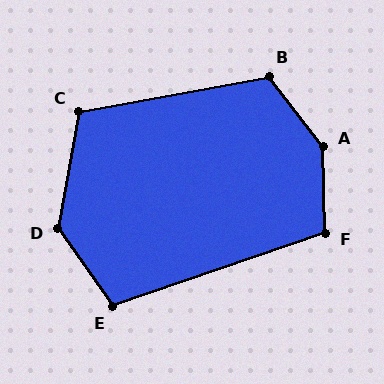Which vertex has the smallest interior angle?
E, at approximately 106 degrees.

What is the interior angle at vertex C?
Approximately 111 degrees (obtuse).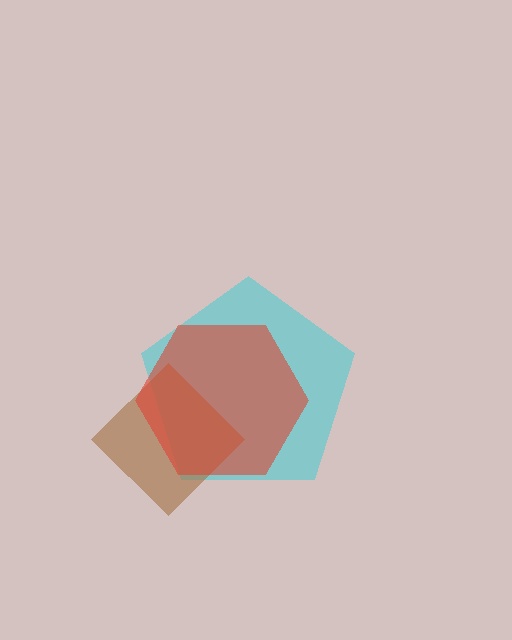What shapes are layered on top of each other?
The layered shapes are: a cyan pentagon, a brown diamond, a red hexagon.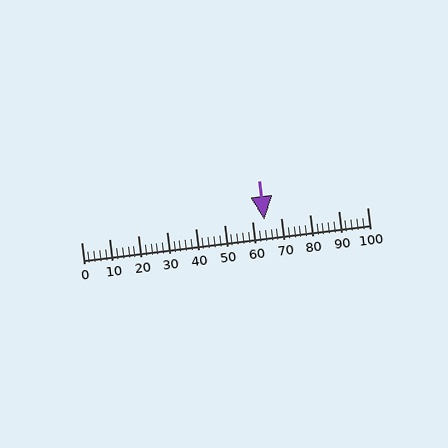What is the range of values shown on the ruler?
The ruler shows values from 0 to 100.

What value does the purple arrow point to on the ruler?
The purple arrow points to approximately 64.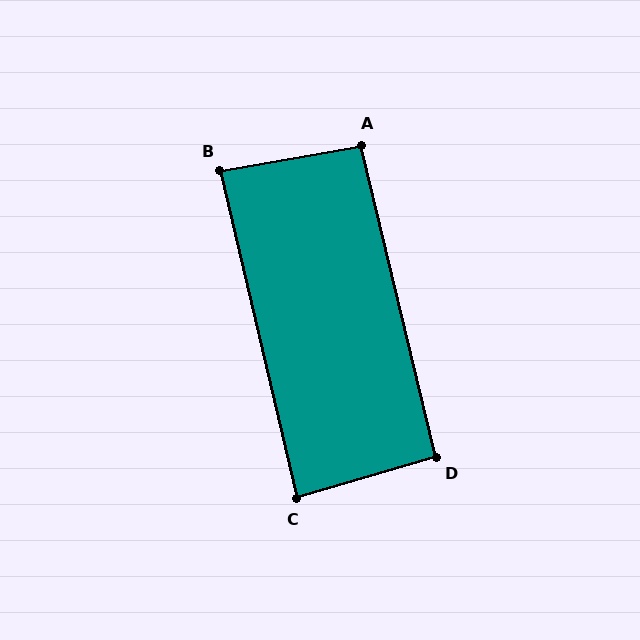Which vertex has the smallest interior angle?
C, at approximately 87 degrees.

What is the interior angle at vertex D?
Approximately 93 degrees (approximately right).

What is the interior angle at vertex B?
Approximately 87 degrees (approximately right).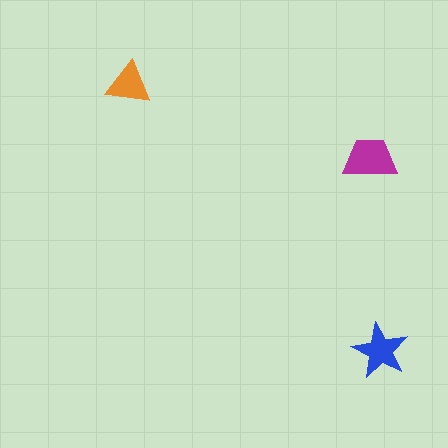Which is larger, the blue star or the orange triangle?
The blue star.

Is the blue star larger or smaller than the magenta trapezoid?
Smaller.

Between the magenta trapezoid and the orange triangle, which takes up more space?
The magenta trapezoid.